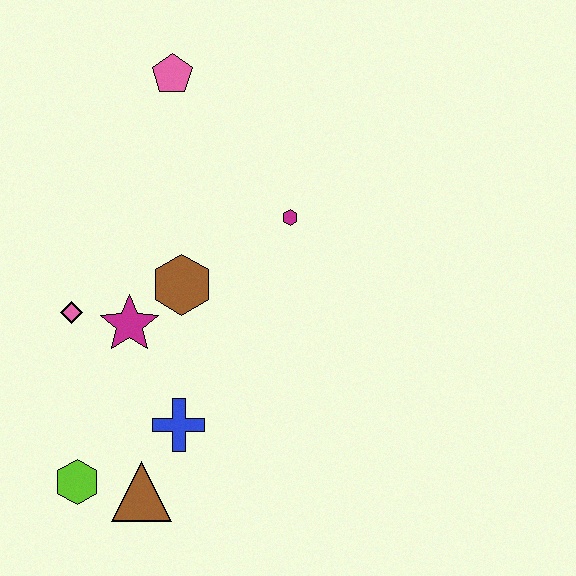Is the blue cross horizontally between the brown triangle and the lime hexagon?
No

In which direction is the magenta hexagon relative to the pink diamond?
The magenta hexagon is to the right of the pink diamond.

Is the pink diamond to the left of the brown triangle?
Yes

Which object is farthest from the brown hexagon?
The lime hexagon is farthest from the brown hexagon.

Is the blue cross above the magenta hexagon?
No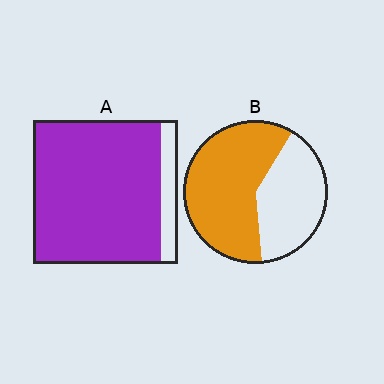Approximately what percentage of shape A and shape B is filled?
A is approximately 90% and B is approximately 60%.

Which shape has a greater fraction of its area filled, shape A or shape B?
Shape A.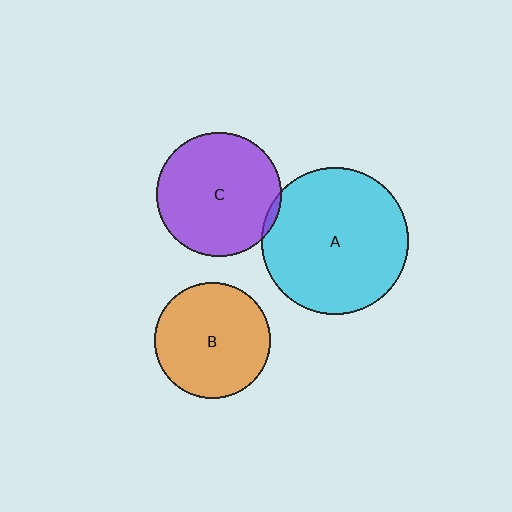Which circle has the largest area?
Circle A (cyan).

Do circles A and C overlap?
Yes.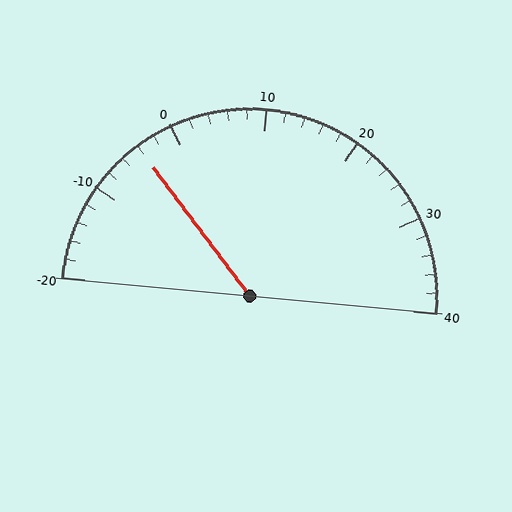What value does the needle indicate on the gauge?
The needle indicates approximately -4.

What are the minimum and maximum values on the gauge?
The gauge ranges from -20 to 40.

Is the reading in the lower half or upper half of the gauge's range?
The reading is in the lower half of the range (-20 to 40).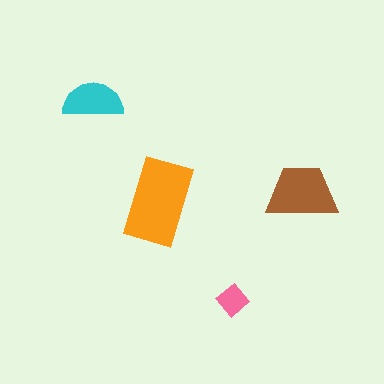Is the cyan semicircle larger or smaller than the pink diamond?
Larger.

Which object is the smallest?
The pink diamond.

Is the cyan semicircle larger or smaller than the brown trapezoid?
Smaller.